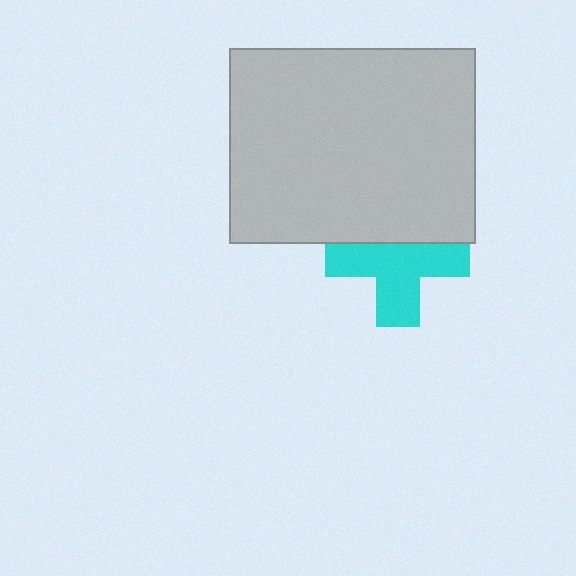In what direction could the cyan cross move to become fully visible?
The cyan cross could move down. That would shift it out from behind the light gray rectangle entirely.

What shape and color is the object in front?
The object in front is a light gray rectangle.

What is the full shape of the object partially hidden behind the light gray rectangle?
The partially hidden object is a cyan cross.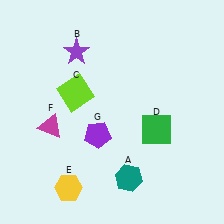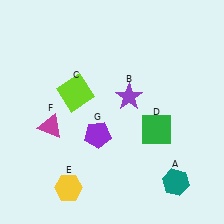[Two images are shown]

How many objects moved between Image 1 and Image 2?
2 objects moved between the two images.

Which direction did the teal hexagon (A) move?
The teal hexagon (A) moved right.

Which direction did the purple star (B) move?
The purple star (B) moved right.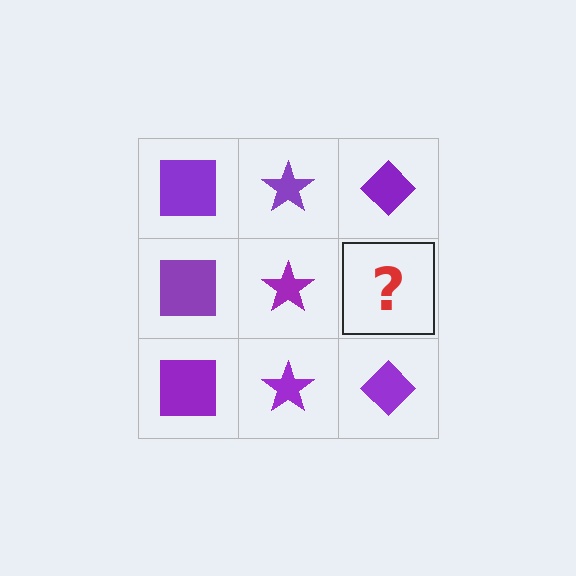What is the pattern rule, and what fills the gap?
The rule is that each column has a consistent shape. The gap should be filled with a purple diamond.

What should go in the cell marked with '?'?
The missing cell should contain a purple diamond.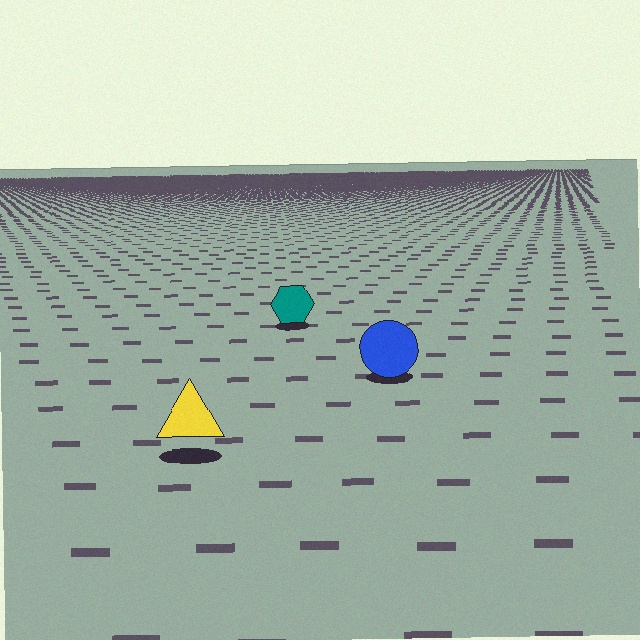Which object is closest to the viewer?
The yellow triangle is closest. The texture marks near it are larger and more spread out.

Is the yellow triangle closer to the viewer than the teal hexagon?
Yes. The yellow triangle is closer — you can tell from the texture gradient: the ground texture is coarser near it.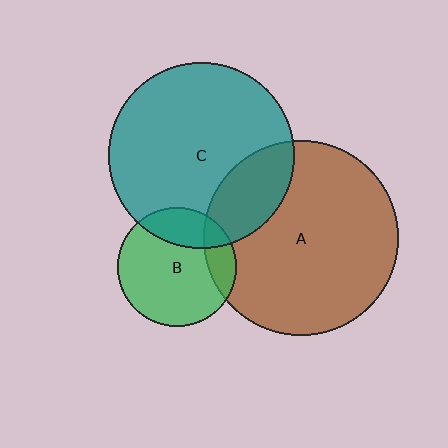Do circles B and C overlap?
Yes.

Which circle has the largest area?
Circle A (brown).